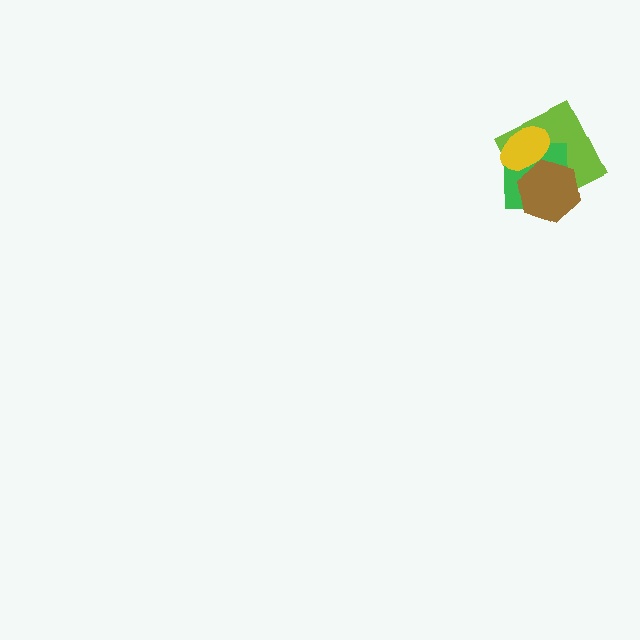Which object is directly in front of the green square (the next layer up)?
The brown hexagon is directly in front of the green square.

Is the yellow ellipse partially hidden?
No, no other shape covers it.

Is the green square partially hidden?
Yes, it is partially covered by another shape.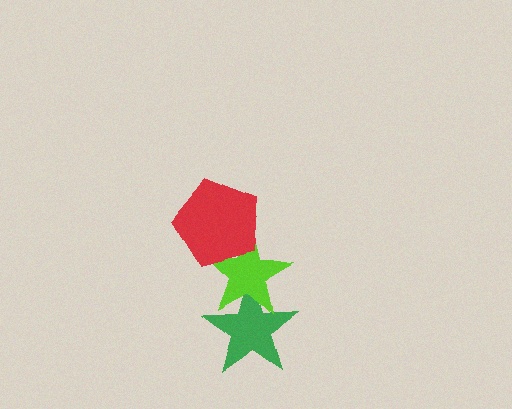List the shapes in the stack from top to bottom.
From top to bottom: the red pentagon, the lime star, the green star.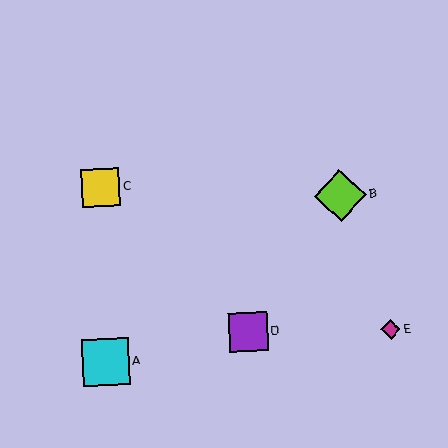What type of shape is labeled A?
Shape A is a cyan square.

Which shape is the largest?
The lime diamond (labeled B) is the largest.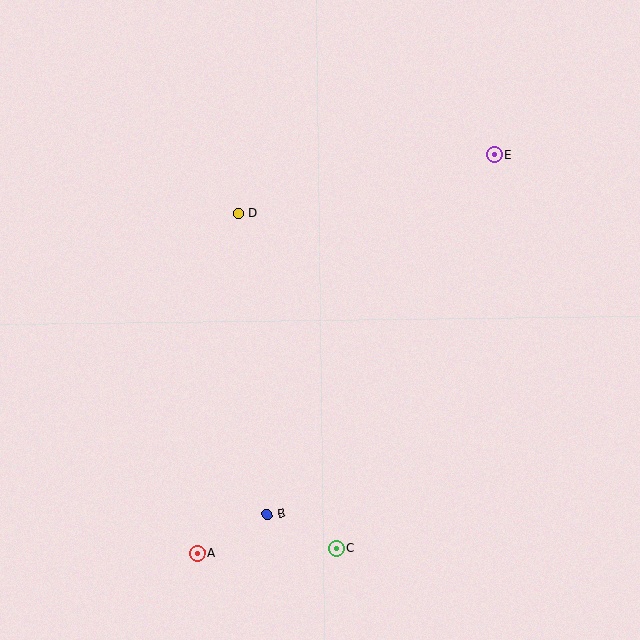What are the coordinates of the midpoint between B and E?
The midpoint between B and E is at (381, 334).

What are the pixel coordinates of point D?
Point D is at (238, 213).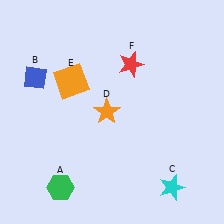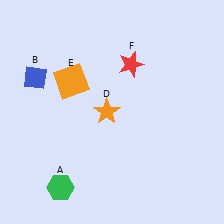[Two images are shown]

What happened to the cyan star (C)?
The cyan star (C) was removed in Image 2. It was in the bottom-right area of Image 1.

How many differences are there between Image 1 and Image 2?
There is 1 difference between the two images.